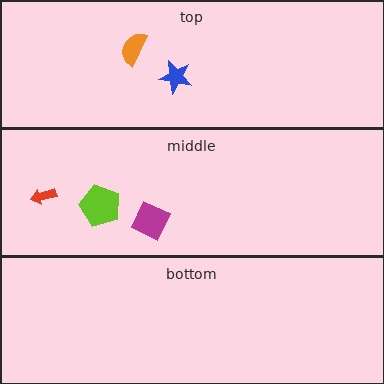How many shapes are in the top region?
2.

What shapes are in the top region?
The orange semicircle, the blue star.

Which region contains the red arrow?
The middle region.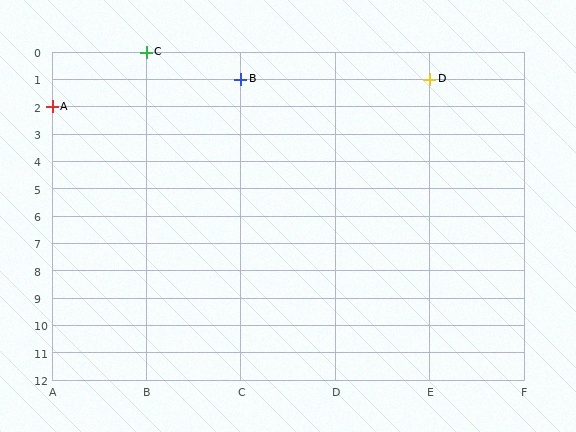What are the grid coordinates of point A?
Point A is at grid coordinates (A, 2).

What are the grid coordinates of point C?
Point C is at grid coordinates (B, 0).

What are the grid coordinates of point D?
Point D is at grid coordinates (E, 1).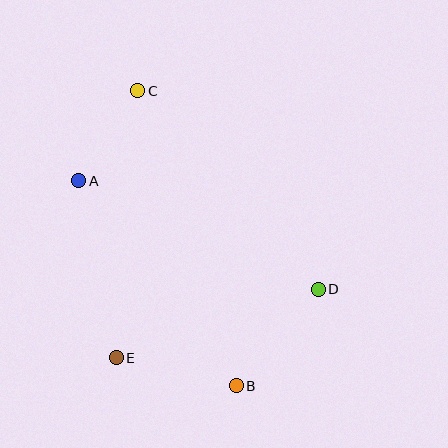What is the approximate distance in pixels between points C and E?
The distance between C and E is approximately 268 pixels.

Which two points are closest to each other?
Points A and C are closest to each other.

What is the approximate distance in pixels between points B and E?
The distance between B and E is approximately 123 pixels.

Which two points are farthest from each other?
Points B and C are farthest from each other.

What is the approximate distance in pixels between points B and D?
The distance between B and D is approximately 127 pixels.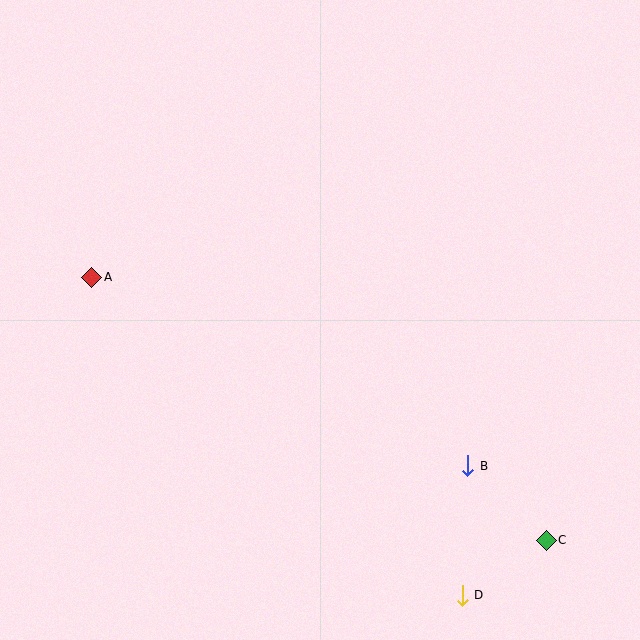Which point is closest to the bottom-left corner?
Point A is closest to the bottom-left corner.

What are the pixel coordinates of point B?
Point B is at (468, 466).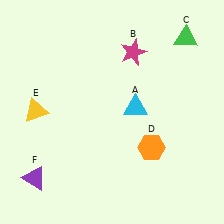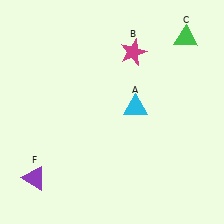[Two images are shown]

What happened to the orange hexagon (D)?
The orange hexagon (D) was removed in Image 2. It was in the bottom-right area of Image 1.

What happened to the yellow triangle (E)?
The yellow triangle (E) was removed in Image 2. It was in the top-left area of Image 1.